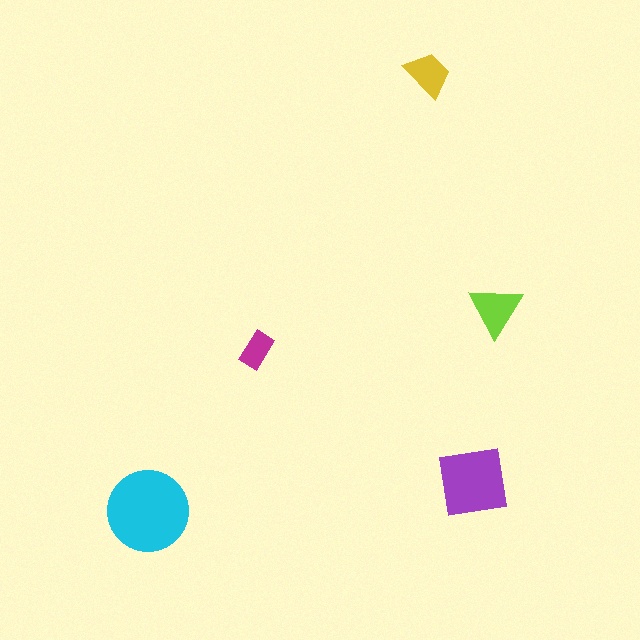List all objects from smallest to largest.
The magenta rectangle, the yellow trapezoid, the lime triangle, the purple square, the cyan circle.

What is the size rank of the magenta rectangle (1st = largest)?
5th.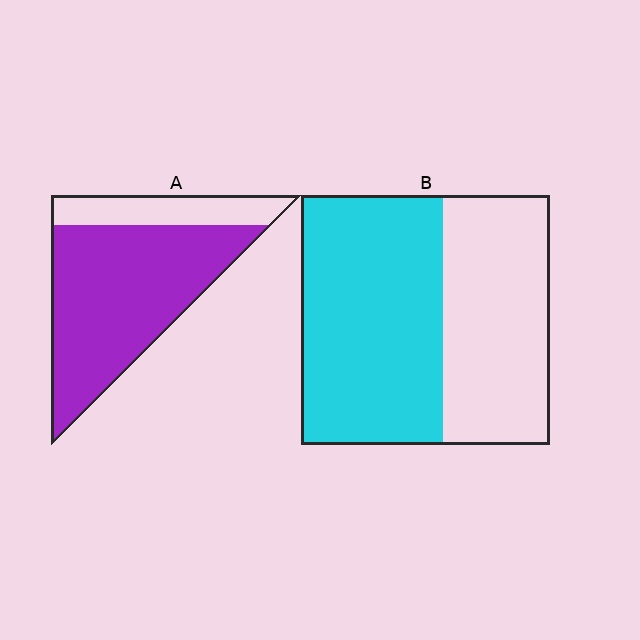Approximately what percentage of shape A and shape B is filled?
A is approximately 75% and B is approximately 55%.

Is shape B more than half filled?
Yes.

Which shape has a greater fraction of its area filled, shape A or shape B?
Shape A.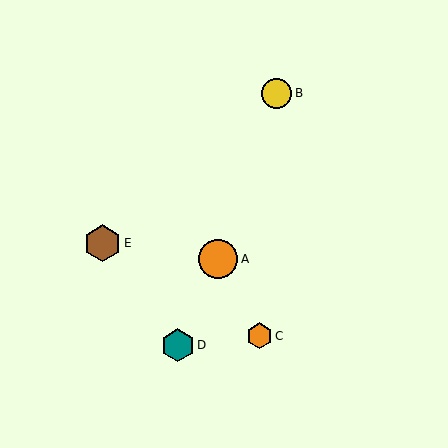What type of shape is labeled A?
Shape A is an orange circle.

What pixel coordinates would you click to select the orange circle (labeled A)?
Click at (218, 259) to select the orange circle A.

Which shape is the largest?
The orange circle (labeled A) is the largest.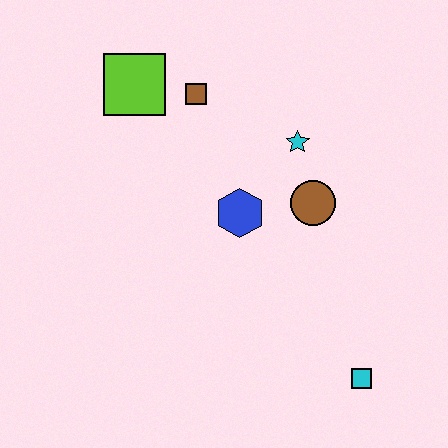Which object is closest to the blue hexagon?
The brown circle is closest to the blue hexagon.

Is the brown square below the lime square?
Yes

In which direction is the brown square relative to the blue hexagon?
The brown square is above the blue hexagon.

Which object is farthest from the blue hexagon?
The cyan square is farthest from the blue hexagon.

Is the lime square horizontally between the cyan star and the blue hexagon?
No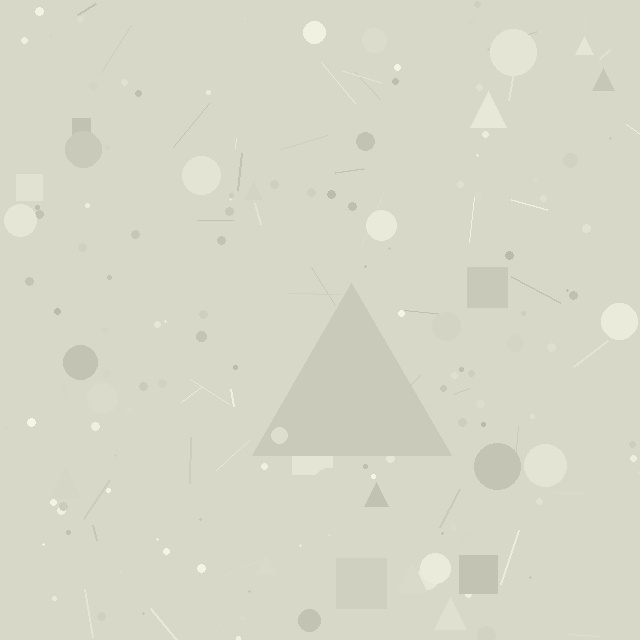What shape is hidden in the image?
A triangle is hidden in the image.